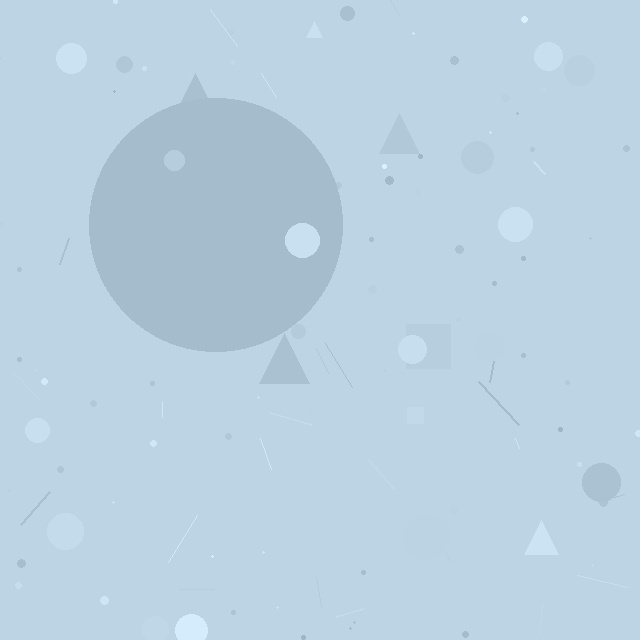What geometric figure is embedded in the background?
A circle is embedded in the background.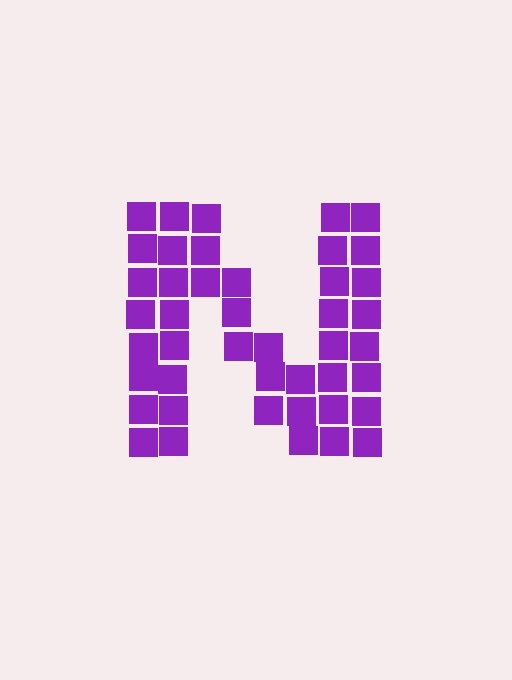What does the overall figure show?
The overall figure shows the letter N.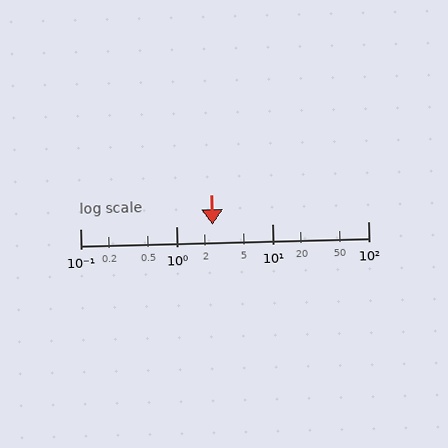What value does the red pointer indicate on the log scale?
The pointer indicates approximately 2.4.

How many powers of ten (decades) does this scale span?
The scale spans 3 decades, from 0.1 to 100.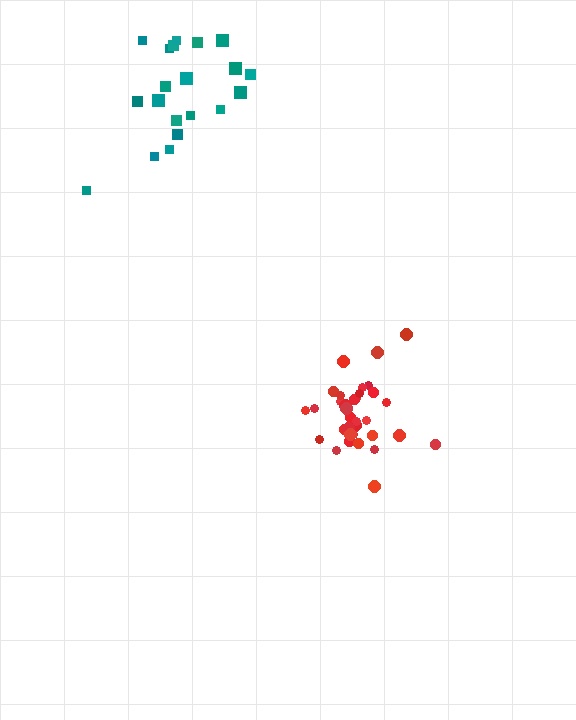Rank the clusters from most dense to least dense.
red, teal.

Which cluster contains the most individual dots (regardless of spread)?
Red (35).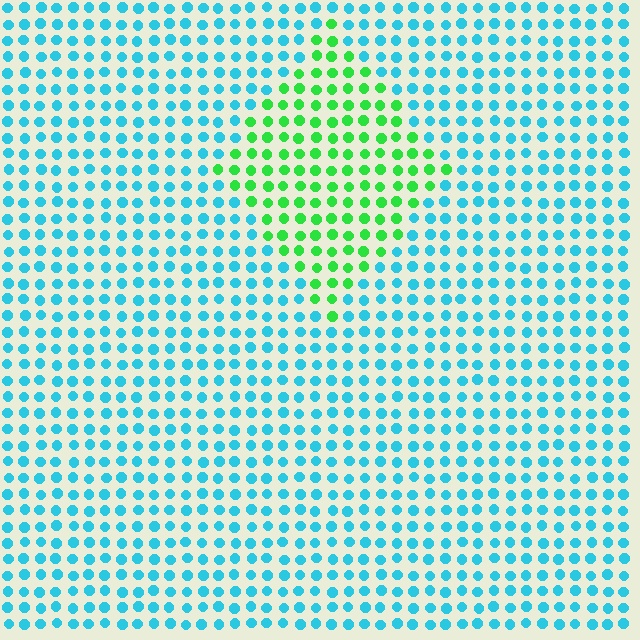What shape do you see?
I see a diamond.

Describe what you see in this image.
The image is filled with small cyan elements in a uniform arrangement. A diamond-shaped region is visible where the elements are tinted to a slightly different hue, forming a subtle color boundary.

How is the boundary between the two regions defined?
The boundary is defined purely by a slight shift in hue (about 62 degrees). Spacing, size, and orientation are identical on both sides.